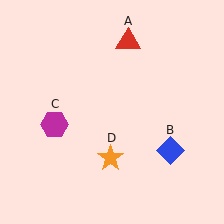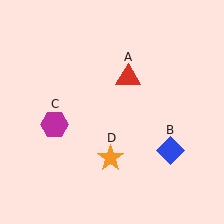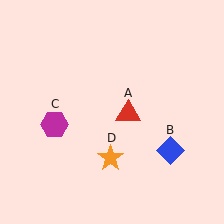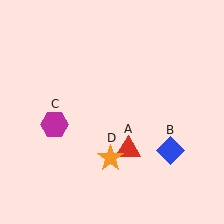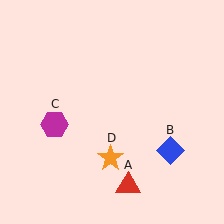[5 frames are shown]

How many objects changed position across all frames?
1 object changed position: red triangle (object A).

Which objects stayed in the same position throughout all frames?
Blue diamond (object B) and magenta hexagon (object C) and orange star (object D) remained stationary.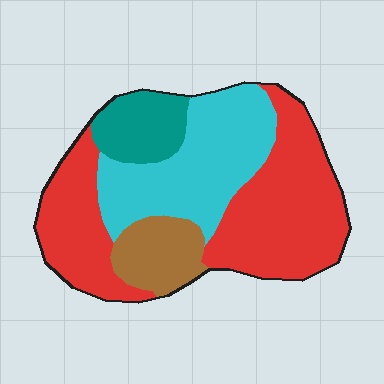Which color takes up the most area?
Red, at roughly 50%.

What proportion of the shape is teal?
Teal covers roughly 10% of the shape.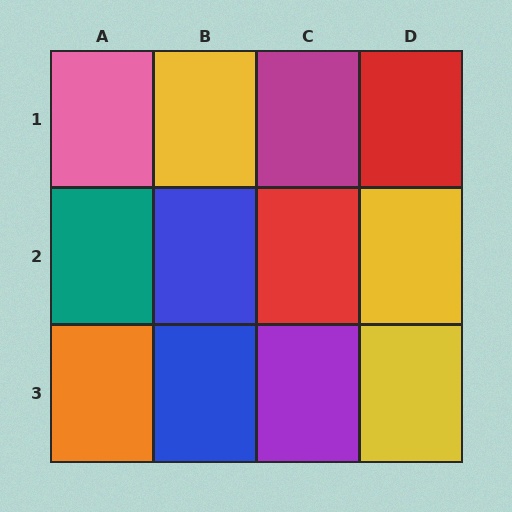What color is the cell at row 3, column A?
Orange.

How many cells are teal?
1 cell is teal.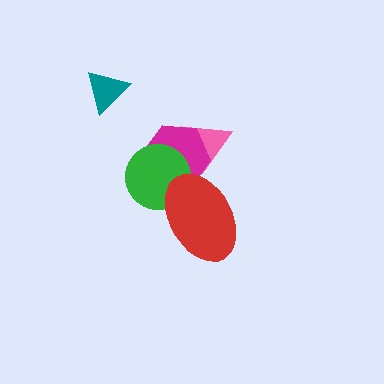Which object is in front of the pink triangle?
The magenta hexagon is in front of the pink triangle.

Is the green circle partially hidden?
Yes, it is partially covered by another shape.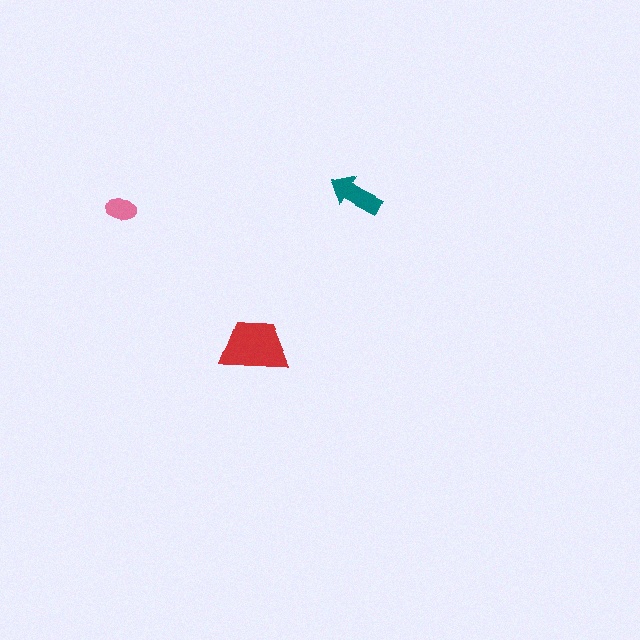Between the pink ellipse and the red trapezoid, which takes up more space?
The red trapezoid.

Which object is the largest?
The red trapezoid.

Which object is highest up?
The teal arrow is topmost.